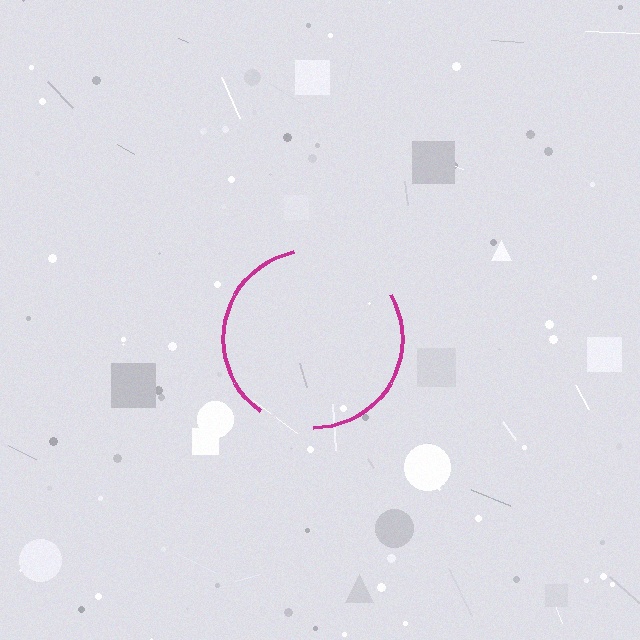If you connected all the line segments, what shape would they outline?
They would outline a circle.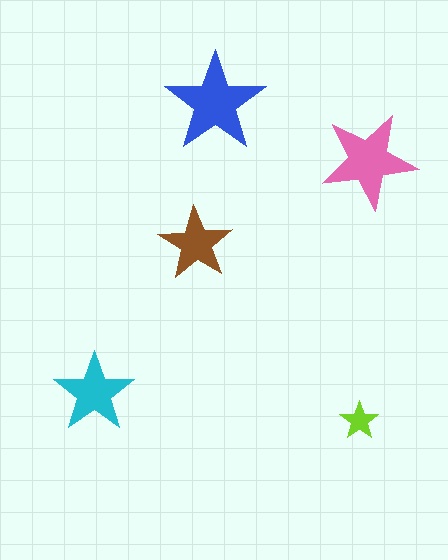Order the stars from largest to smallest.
the blue one, the pink one, the cyan one, the brown one, the lime one.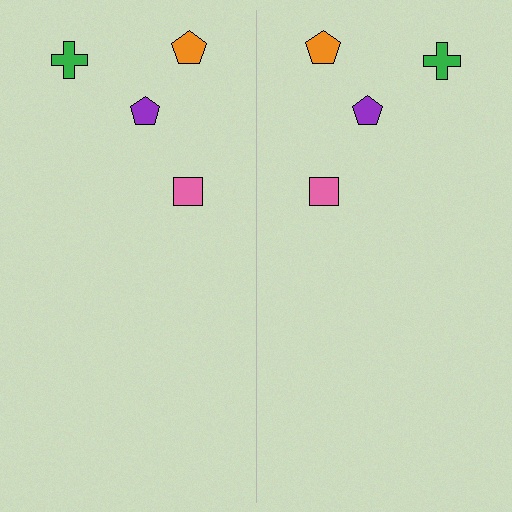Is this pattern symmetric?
Yes, this pattern has bilateral (reflection) symmetry.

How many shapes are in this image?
There are 8 shapes in this image.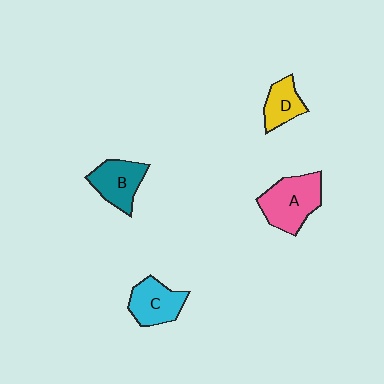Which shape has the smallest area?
Shape D (yellow).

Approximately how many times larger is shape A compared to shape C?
Approximately 1.3 times.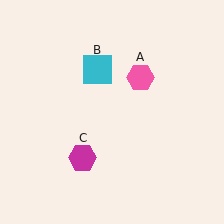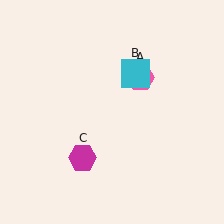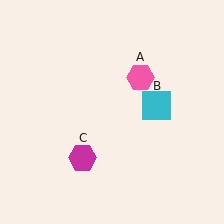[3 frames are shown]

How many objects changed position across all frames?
1 object changed position: cyan square (object B).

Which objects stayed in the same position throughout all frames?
Pink hexagon (object A) and magenta hexagon (object C) remained stationary.